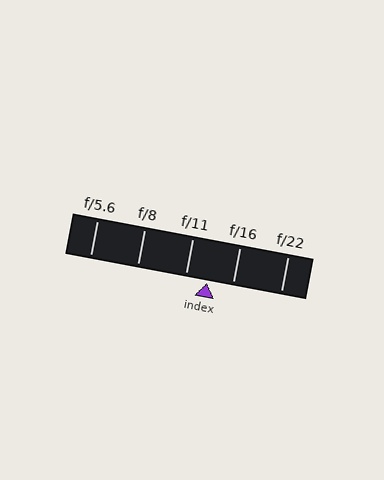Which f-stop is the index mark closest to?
The index mark is closest to f/11.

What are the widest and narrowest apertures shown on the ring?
The widest aperture shown is f/5.6 and the narrowest is f/22.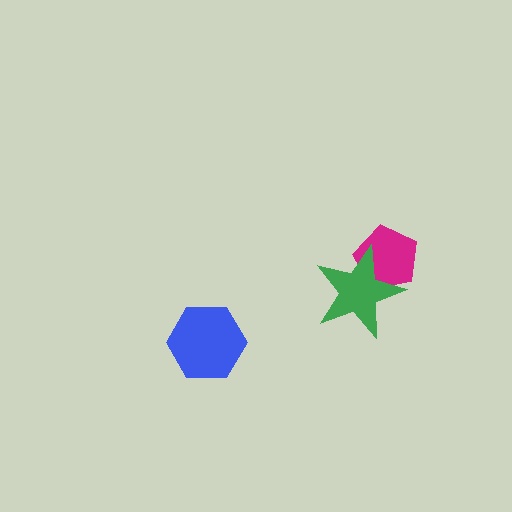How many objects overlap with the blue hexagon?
0 objects overlap with the blue hexagon.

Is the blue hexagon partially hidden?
No, no other shape covers it.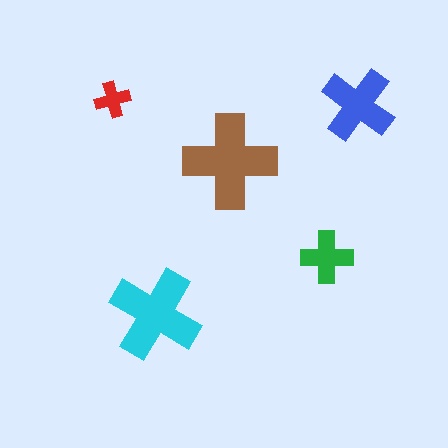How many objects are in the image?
There are 5 objects in the image.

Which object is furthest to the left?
The red cross is leftmost.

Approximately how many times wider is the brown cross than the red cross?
About 2.5 times wider.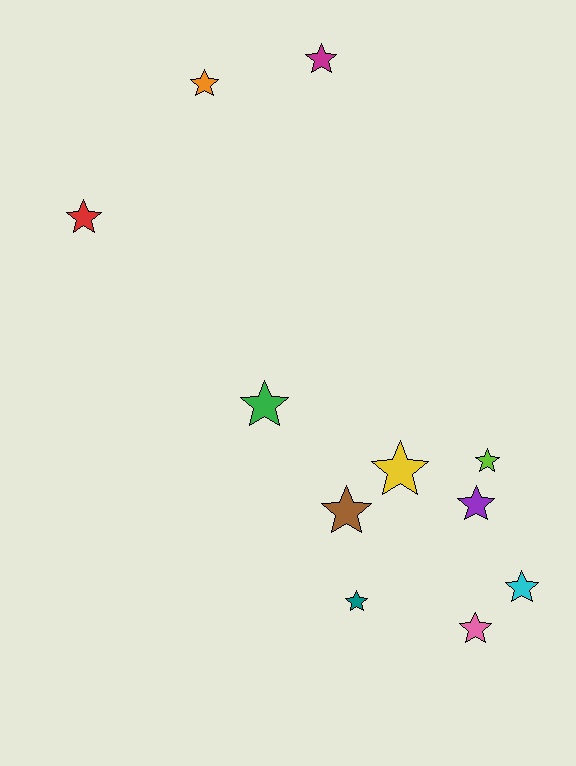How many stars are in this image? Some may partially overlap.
There are 11 stars.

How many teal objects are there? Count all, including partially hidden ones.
There is 1 teal object.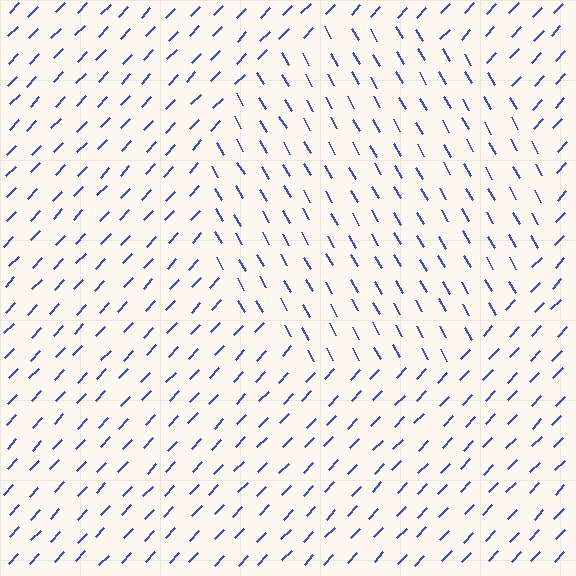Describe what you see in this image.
The image is filled with small blue line segments. A circle region in the image has lines oriented differently from the surrounding lines, creating a visible texture boundary.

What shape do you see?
I see a circle.